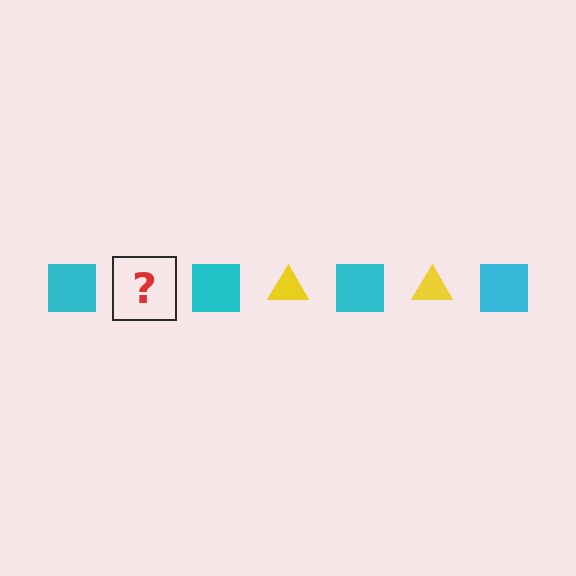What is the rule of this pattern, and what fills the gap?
The rule is that the pattern alternates between cyan square and yellow triangle. The gap should be filled with a yellow triangle.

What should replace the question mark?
The question mark should be replaced with a yellow triangle.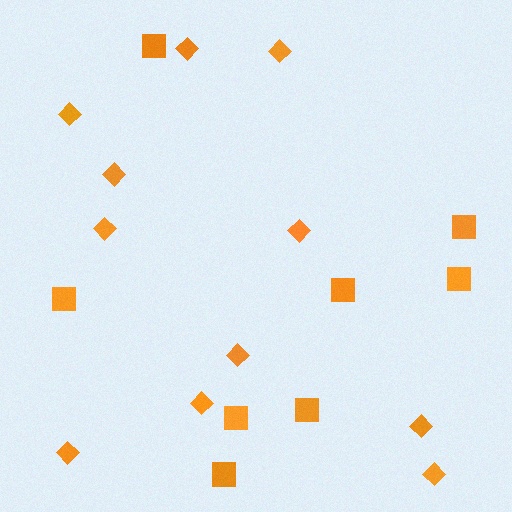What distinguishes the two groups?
There are 2 groups: one group of diamonds (11) and one group of squares (8).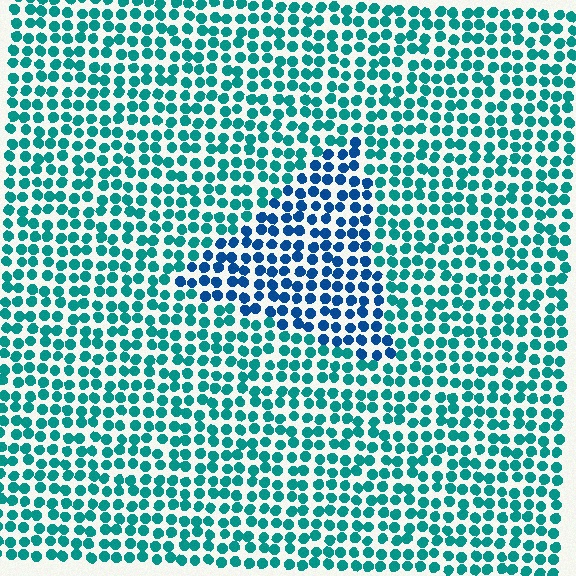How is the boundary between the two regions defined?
The boundary is defined purely by a slight shift in hue (about 37 degrees). Spacing, size, and orientation are identical on both sides.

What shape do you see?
I see a triangle.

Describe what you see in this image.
The image is filled with small teal elements in a uniform arrangement. A triangle-shaped region is visible where the elements are tinted to a slightly different hue, forming a subtle color boundary.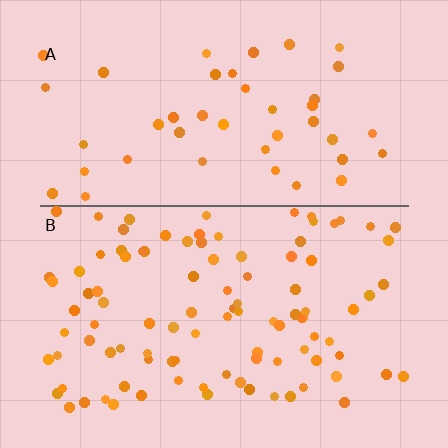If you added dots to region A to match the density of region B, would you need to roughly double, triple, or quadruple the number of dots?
Approximately double.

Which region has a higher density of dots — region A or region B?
B (the bottom).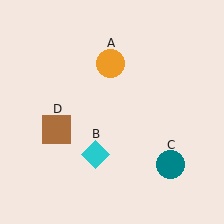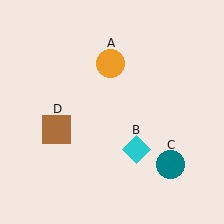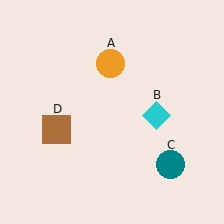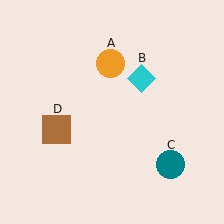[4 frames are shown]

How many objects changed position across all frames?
1 object changed position: cyan diamond (object B).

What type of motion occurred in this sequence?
The cyan diamond (object B) rotated counterclockwise around the center of the scene.